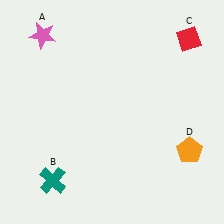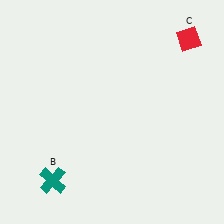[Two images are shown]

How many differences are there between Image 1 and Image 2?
There are 2 differences between the two images.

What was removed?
The orange pentagon (D), the pink star (A) were removed in Image 2.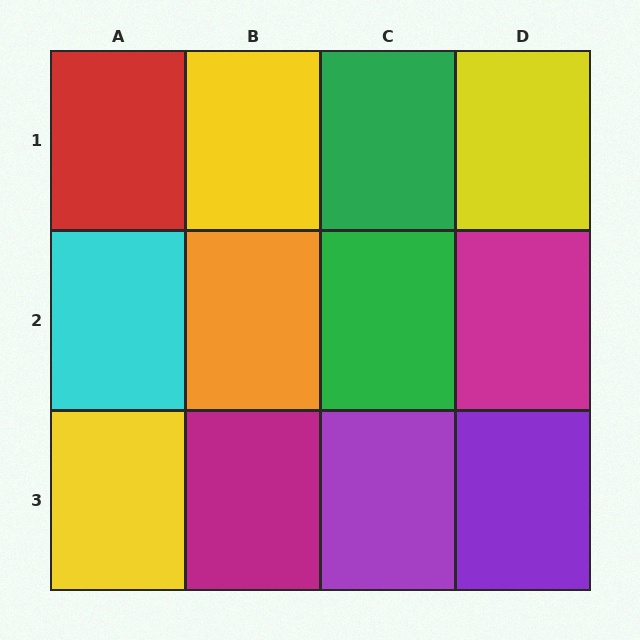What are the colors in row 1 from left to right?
Red, yellow, green, yellow.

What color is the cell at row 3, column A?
Yellow.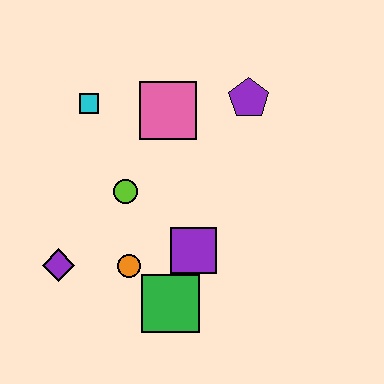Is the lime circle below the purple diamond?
No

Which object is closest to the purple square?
The green square is closest to the purple square.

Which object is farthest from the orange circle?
The purple pentagon is farthest from the orange circle.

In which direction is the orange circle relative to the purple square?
The orange circle is to the left of the purple square.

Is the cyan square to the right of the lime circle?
No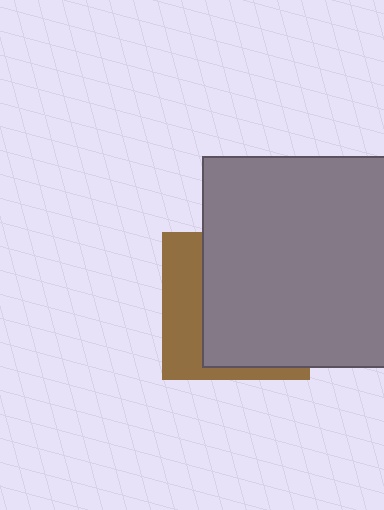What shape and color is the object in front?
The object in front is a gray square.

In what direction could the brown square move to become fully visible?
The brown square could move left. That would shift it out from behind the gray square entirely.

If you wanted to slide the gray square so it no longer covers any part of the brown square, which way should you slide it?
Slide it right — that is the most direct way to separate the two shapes.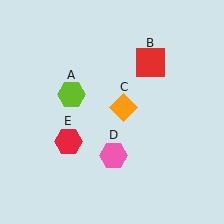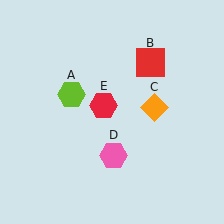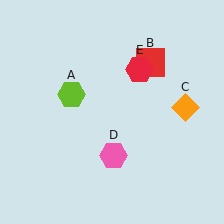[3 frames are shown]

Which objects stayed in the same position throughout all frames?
Lime hexagon (object A) and red square (object B) and pink hexagon (object D) remained stationary.